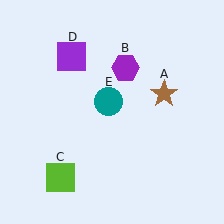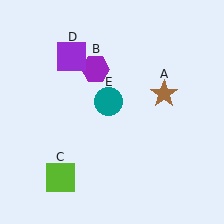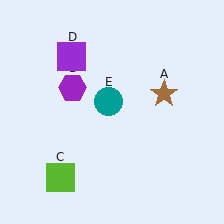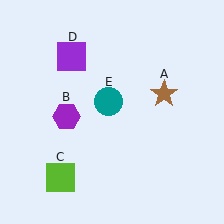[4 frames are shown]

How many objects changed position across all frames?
1 object changed position: purple hexagon (object B).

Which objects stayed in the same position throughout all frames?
Brown star (object A) and lime square (object C) and purple square (object D) and teal circle (object E) remained stationary.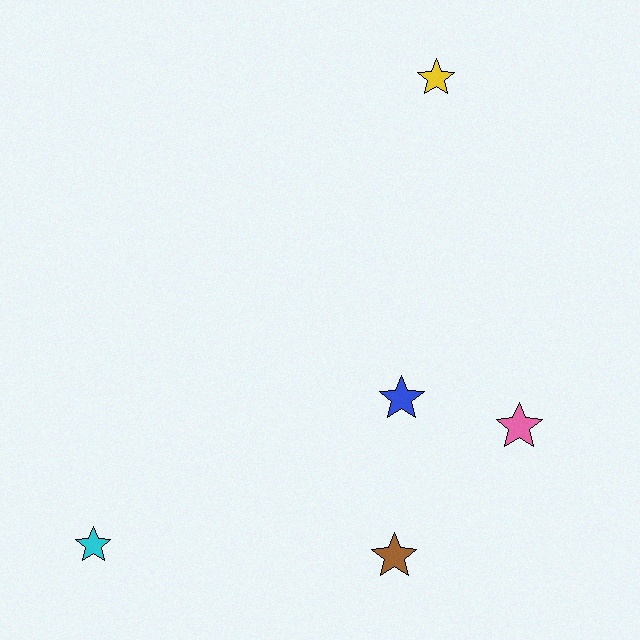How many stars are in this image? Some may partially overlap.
There are 5 stars.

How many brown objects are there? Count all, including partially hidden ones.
There is 1 brown object.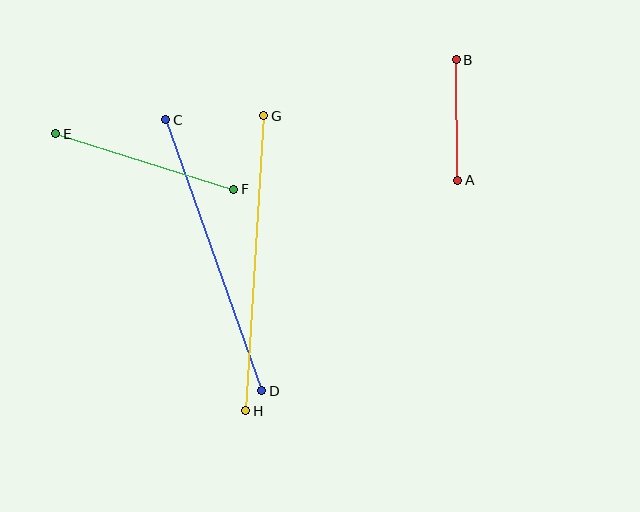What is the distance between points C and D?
The distance is approximately 287 pixels.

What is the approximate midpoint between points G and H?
The midpoint is at approximately (255, 263) pixels.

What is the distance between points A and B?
The distance is approximately 120 pixels.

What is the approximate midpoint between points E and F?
The midpoint is at approximately (145, 161) pixels.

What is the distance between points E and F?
The distance is approximately 186 pixels.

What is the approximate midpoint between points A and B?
The midpoint is at approximately (457, 120) pixels.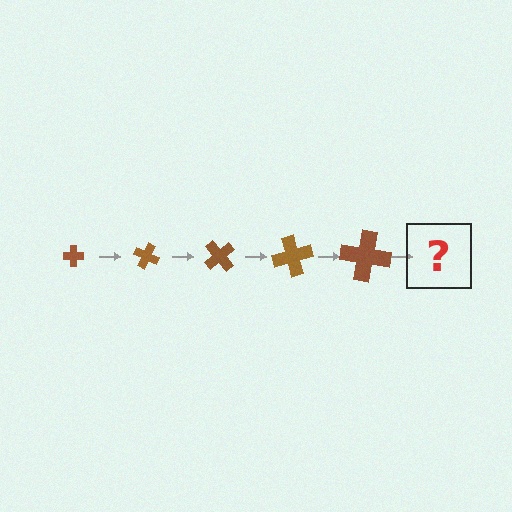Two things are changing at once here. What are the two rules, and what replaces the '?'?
The two rules are that the cross grows larger each step and it rotates 25 degrees each step. The '?' should be a cross, larger than the previous one and rotated 125 degrees from the start.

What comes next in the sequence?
The next element should be a cross, larger than the previous one and rotated 125 degrees from the start.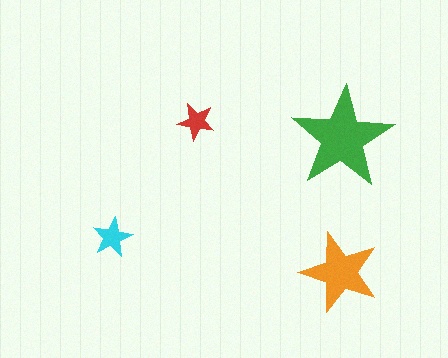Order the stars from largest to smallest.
the green one, the orange one, the cyan one, the red one.